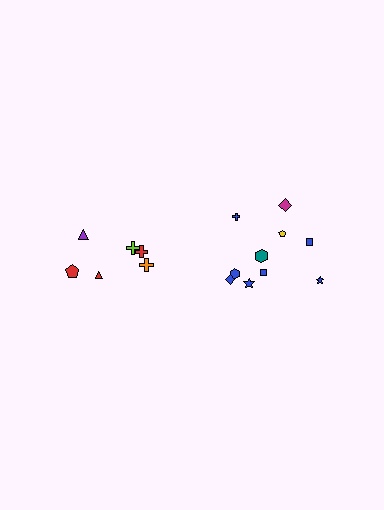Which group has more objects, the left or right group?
The right group.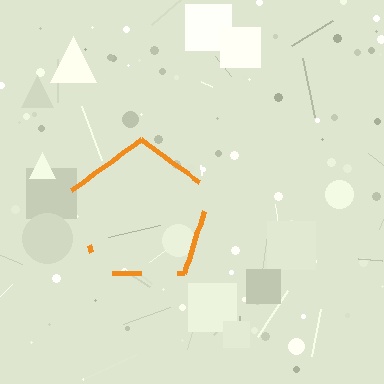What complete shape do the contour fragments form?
The contour fragments form a pentagon.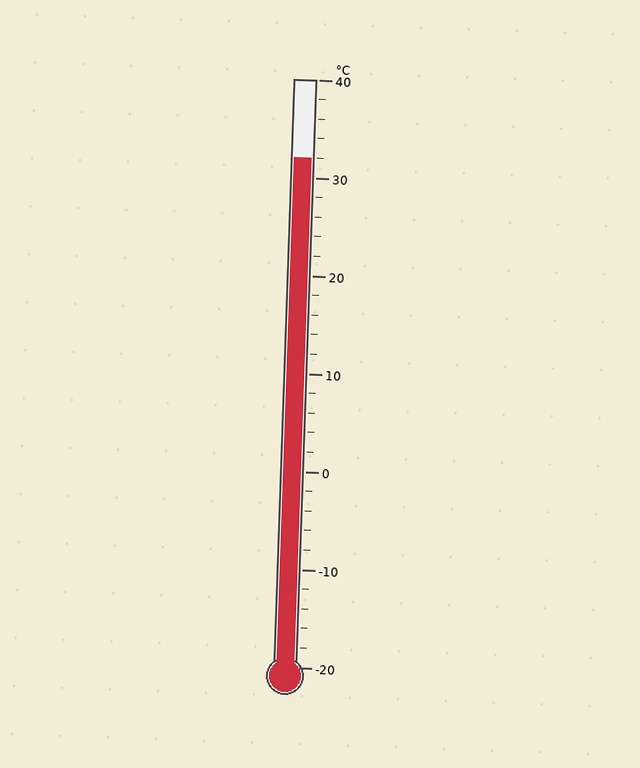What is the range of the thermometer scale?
The thermometer scale ranges from -20°C to 40°C.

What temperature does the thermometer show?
The thermometer shows approximately 32°C.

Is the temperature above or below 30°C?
The temperature is above 30°C.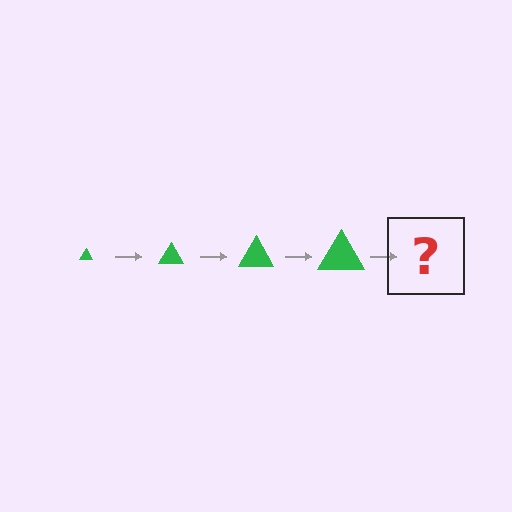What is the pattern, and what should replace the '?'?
The pattern is that the triangle gets progressively larger each step. The '?' should be a green triangle, larger than the previous one.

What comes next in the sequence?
The next element should be a green triangle, larger than the previous one.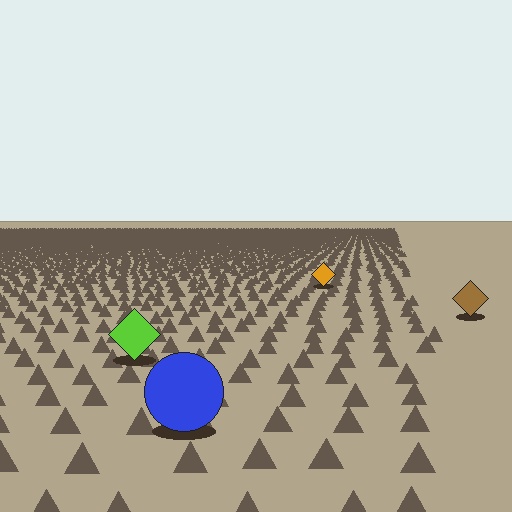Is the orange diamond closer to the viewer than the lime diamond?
No. The lime diamond is closer — you can tell from the texture gradient: the ground texture is coarser near it.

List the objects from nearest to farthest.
From nearest to farthest: the blue circle, the lime diamond, the brown diamond, the orange diamond.